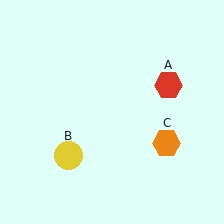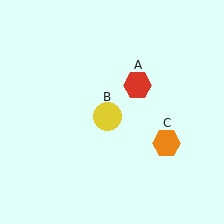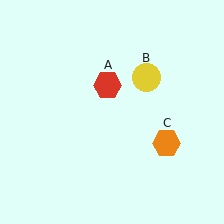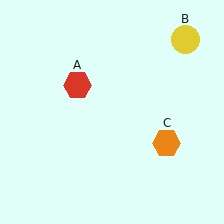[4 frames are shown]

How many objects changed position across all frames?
2 objects changed position: red hexagon (object A), yellow circle (object B).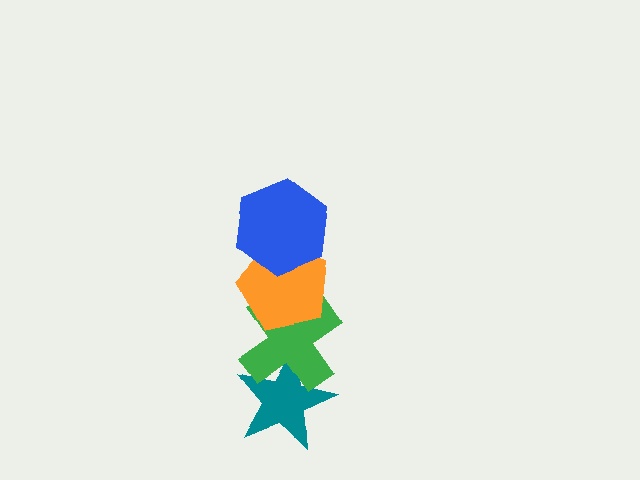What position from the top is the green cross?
The green cross is 3rd from the top.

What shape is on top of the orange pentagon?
The blue hexagon is on top of the orange pentagon.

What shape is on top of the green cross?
The orange pentagon is on top of the green cross.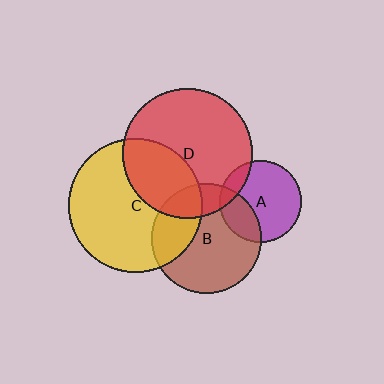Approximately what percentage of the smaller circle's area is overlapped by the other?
Approximately 30%.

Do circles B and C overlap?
Yes.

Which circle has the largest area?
Circle C (yellow).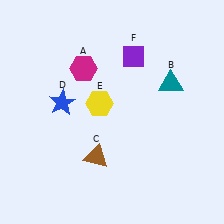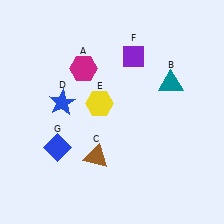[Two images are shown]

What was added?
A blue diamond (G) was added in Image 2.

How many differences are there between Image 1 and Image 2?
There is 1 difference between the two images.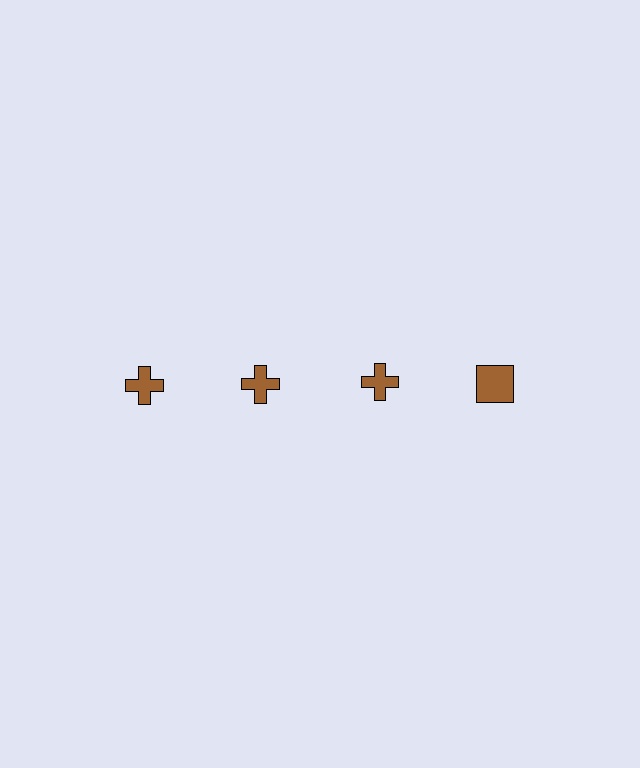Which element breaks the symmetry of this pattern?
The brown square in the top row, second from right column breaks the symmetry. All other shapes are brown crosses.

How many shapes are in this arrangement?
There are 4 shapes arranged in a grid pattern.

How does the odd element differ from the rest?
It has a different shape: square instead of cross.